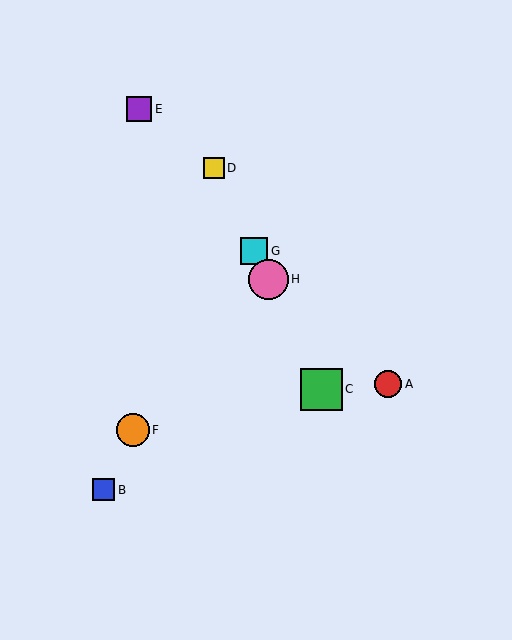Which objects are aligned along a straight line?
Objects C, D, G, H are aligned along a straight line.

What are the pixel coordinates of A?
Object A is at (388, 384).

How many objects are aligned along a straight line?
4 objects (C, D, G, H) are aligned along a straight line.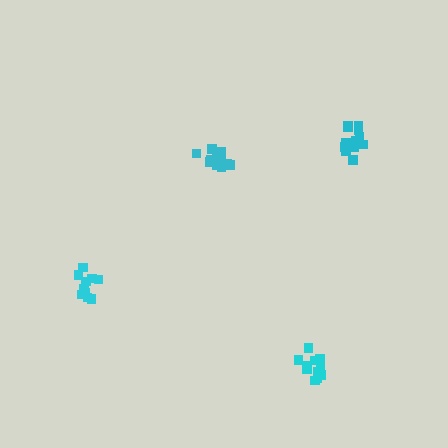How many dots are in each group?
Group 1: 12 dots, Group 2: 11 dots, Group 3: 14 dots, Group 4: 10 dots (47 total).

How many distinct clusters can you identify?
There are 4 distinct clusters.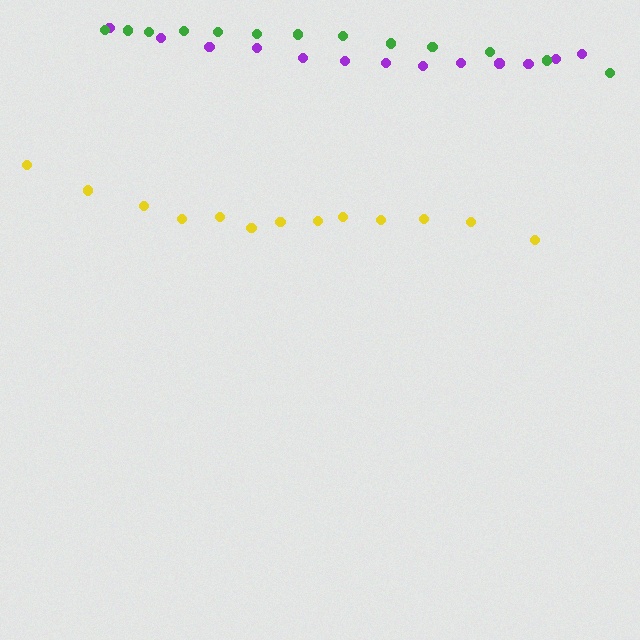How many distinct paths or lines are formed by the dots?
There are 3 distinct paths.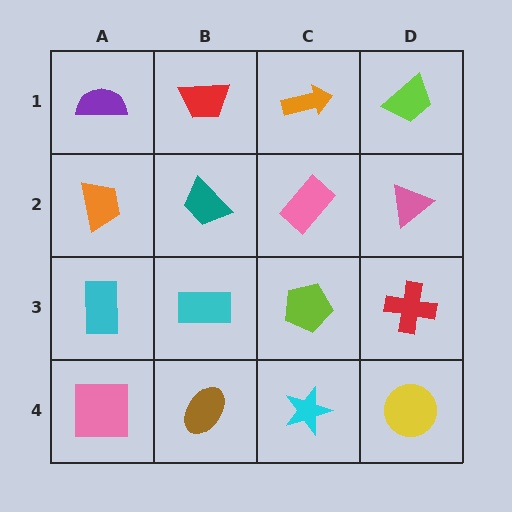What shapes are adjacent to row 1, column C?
A pink rectangle (row 2, column C), a red trapezoid (row 1, column B), a lime trapezoid (row 1, column D).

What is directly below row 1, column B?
A teal trapezoid.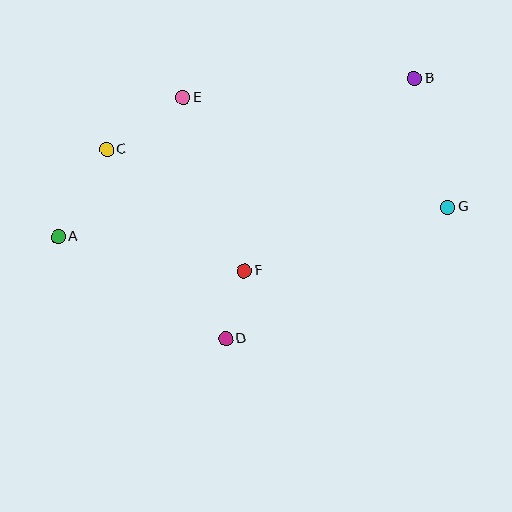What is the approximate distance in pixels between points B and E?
The distance between B and E is approximately 232 pixels.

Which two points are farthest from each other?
Points A and G are farthest from each other.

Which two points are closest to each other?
Points D and F are closest to each other.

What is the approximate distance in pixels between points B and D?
The distance between B and D is approximately 321 pixels.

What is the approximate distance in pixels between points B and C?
The distance between B and C is approximately 316 pixels.